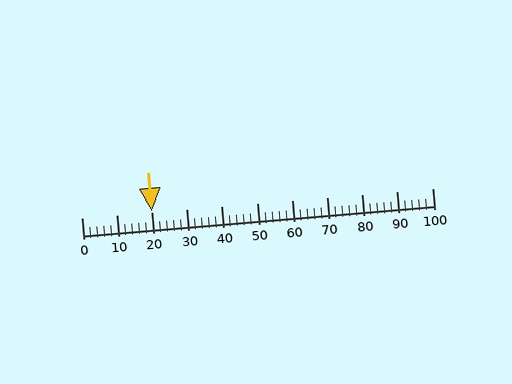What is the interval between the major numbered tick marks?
The major tick marks are spaced 10 units apart.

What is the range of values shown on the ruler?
The ruler shows values from 0 to 100.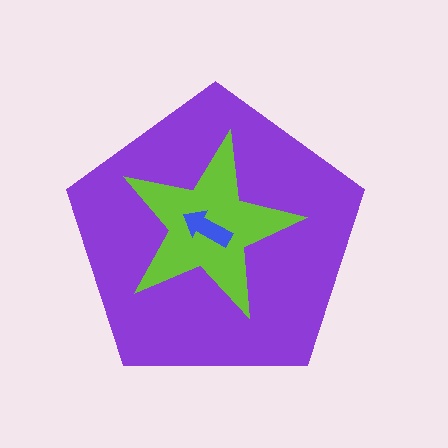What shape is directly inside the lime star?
The blue arrow.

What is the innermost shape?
The blue arrow.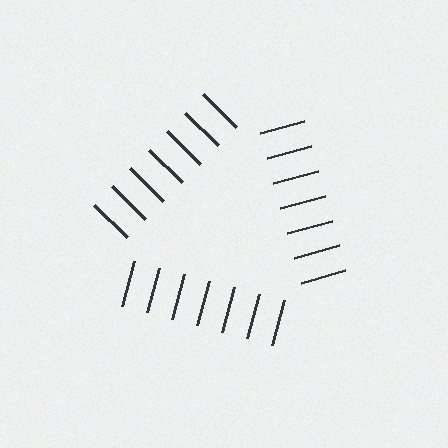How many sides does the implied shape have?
3 sides — the line-ends trace a triangle.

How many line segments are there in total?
21 — 7 along each of the 3 edges.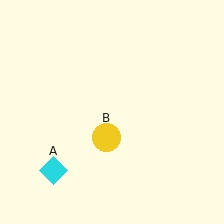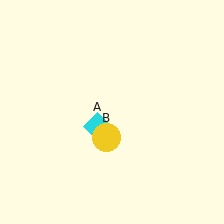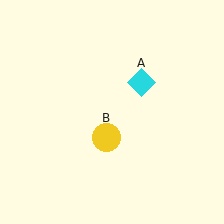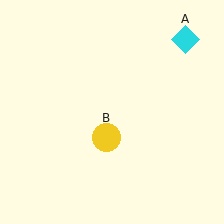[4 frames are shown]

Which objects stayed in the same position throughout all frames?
Yellow circle (object B) remained stationary.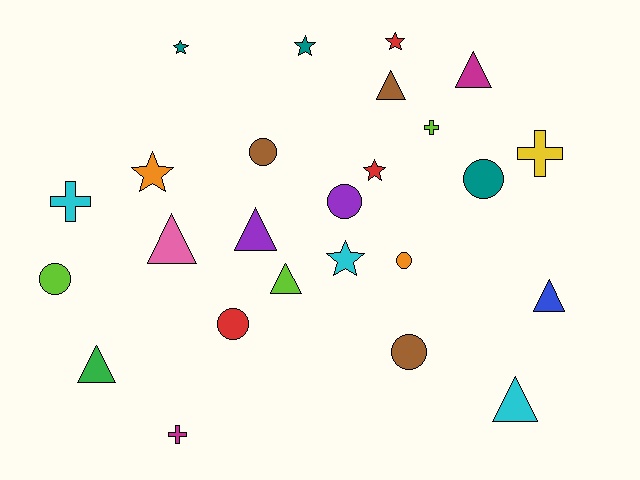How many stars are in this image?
There are 6 stars.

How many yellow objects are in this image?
There is 1 yellow object.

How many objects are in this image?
There are 25 objects.